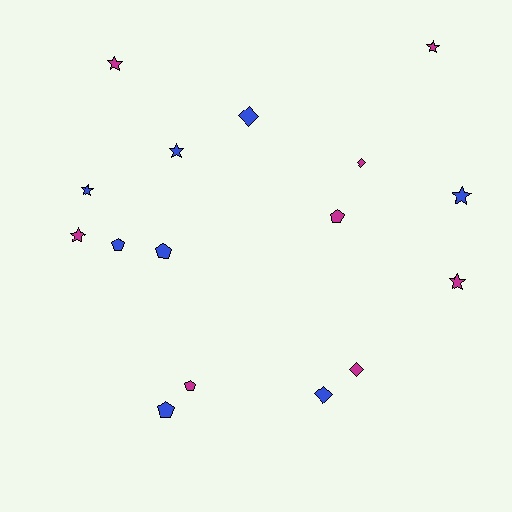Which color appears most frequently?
Blue, with 8 objects.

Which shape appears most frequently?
Star, with 7 objects.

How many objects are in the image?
There are 16 objects.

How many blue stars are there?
There are 3 blue stars.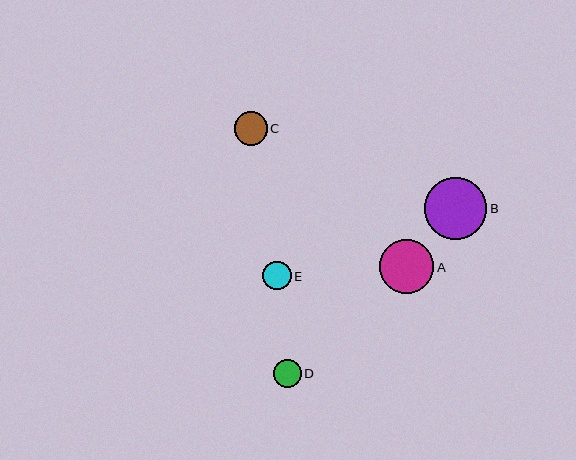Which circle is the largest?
Circle B is the largest with a size of approximately 62 pixels.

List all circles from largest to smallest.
From largest to smallest: B, A, C, E, D.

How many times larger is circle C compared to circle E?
Circle C is approximately 1.2 times the size of circle E.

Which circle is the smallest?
Circle D is the smallest with a size of approximately 28 pixels.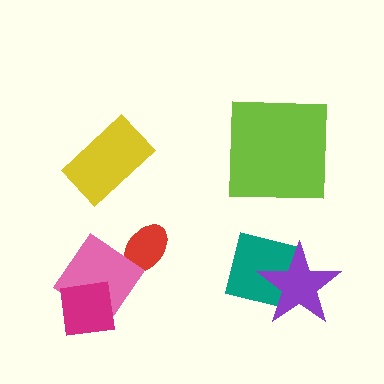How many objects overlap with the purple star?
1 object overlaps with the purple star.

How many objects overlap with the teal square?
1 object overlaps with the teal square.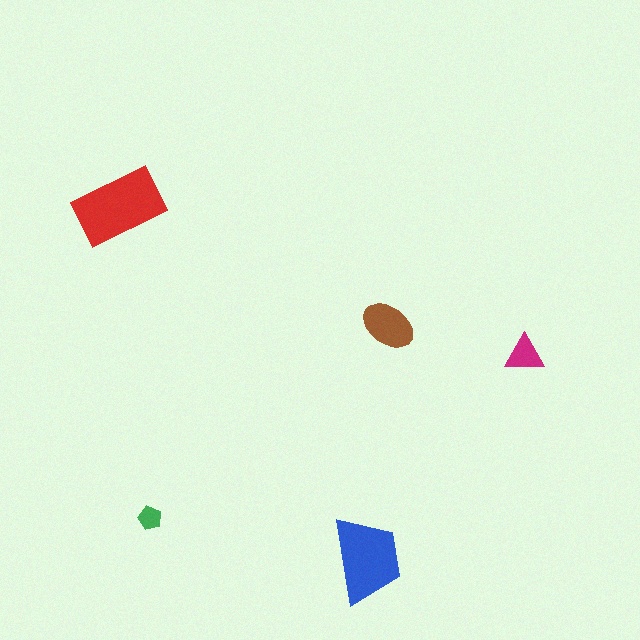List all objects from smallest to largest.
The green pentagon, the magenta triangle, the brown ellipse, the blue trapezoid, the red rectangle.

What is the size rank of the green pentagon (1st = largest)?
5th.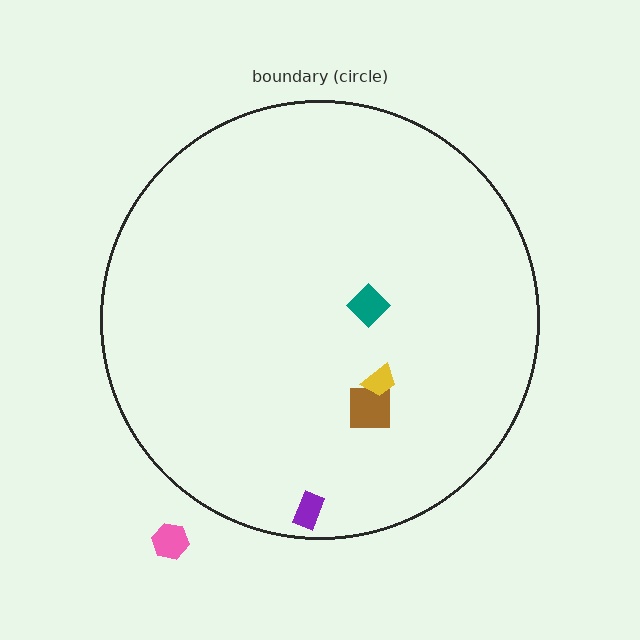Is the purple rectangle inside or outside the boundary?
Inside.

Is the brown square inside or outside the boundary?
Inside.